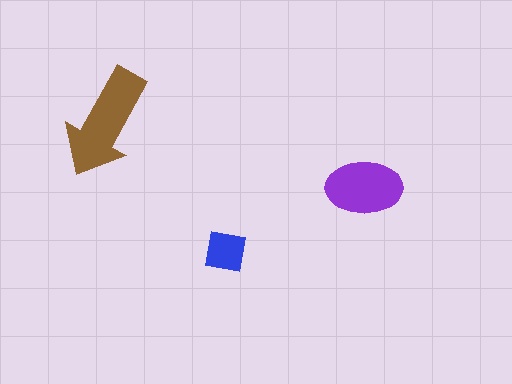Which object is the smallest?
The blue square.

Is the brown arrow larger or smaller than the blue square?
Larger.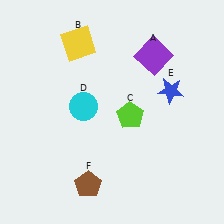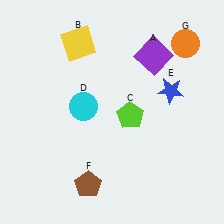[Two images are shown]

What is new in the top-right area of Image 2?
An orange circle (G) was added in the top-right area of Image 2.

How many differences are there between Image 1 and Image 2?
There is 1 difference between the two images.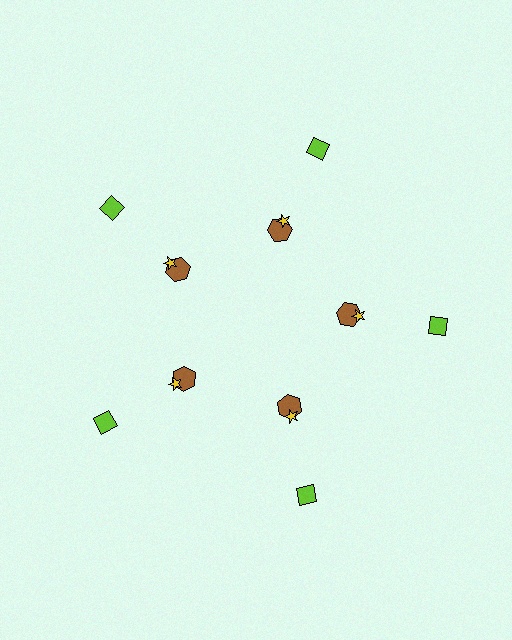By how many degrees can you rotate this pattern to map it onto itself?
The pattern maps onto itself every 72 degrees of rotation.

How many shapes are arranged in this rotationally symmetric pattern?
There are 15 shapes, arranged in 5 groups of 3.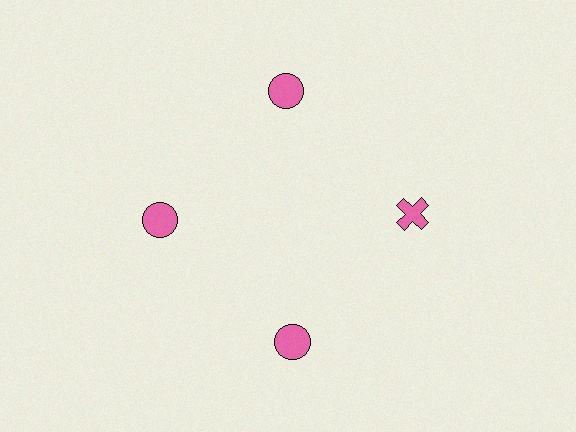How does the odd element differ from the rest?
It has a different shape: cross instead of circle.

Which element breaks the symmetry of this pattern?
The pink cross at roughly the 3 o'clock position breaks the symmetry. All other shapes are pink circles.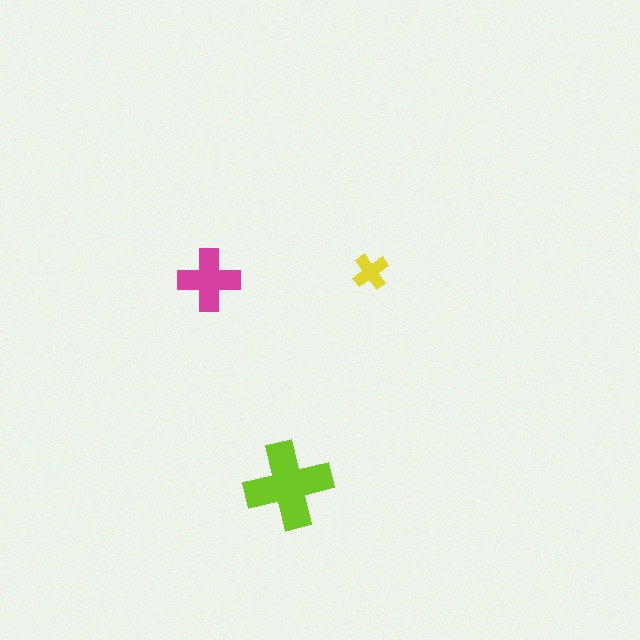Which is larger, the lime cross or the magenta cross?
The lime one.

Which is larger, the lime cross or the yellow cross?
The lime one.